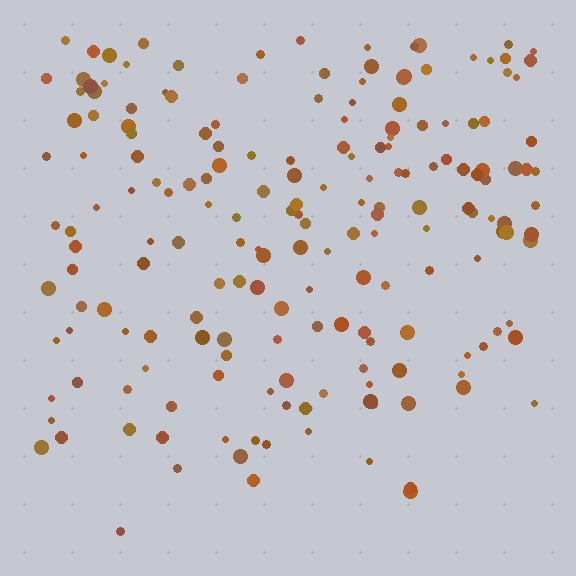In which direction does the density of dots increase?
From bottom to top, with the top side densest.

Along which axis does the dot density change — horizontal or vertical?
Vertical.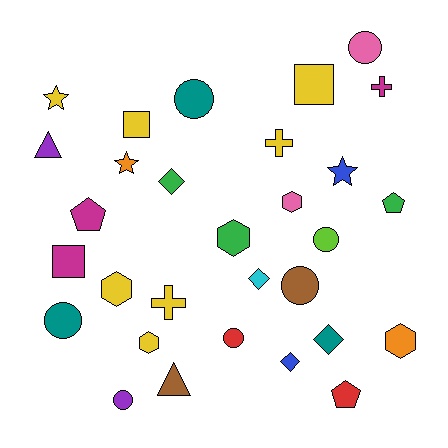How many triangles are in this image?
There are 2 triangles.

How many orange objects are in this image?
There are 2 orange objects.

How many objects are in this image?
There are 30 objects.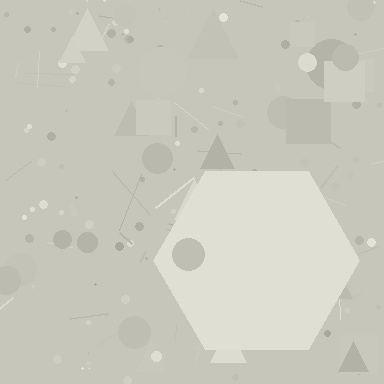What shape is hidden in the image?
A hexagon is hidden in the image.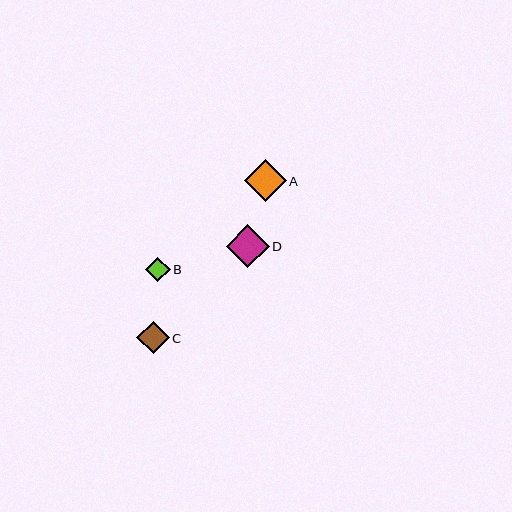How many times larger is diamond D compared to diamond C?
Diamond D is approximately 1.3 times the size of diamond C.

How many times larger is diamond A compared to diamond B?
Diamond A is approximately 1.7 times the size of diamond B.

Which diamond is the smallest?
Diamond B is the smallest with a size of approximately 25 pixels.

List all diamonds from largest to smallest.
From largest to smallest: D, A, C, B.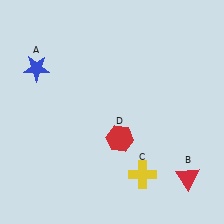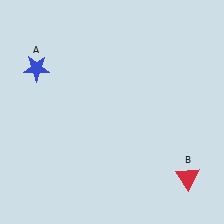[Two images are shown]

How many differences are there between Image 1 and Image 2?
There are 2 differences between the two images.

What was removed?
The red hexagon (D), the yellow cross (C) were removed in Image 2.